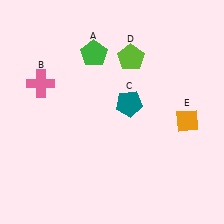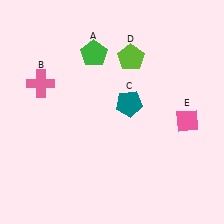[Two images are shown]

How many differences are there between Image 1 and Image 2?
There is 1 difference between the two images.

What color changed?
The diamond (E) changed from orange in Image 1 to pink in Image 2.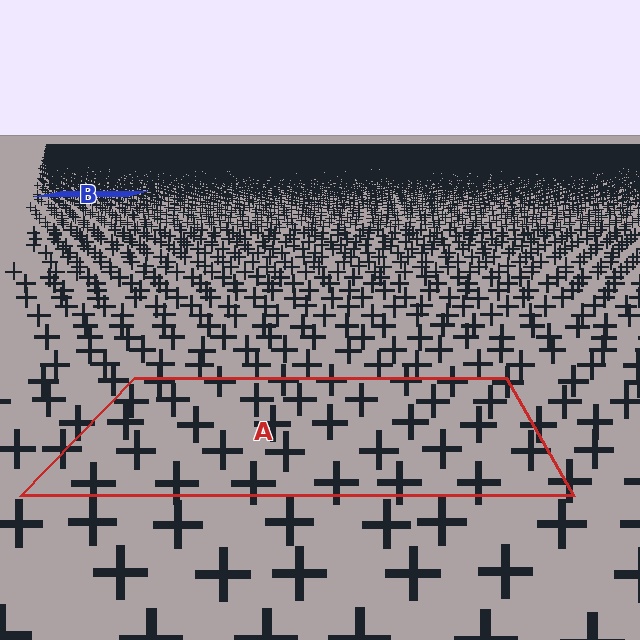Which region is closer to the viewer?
Region A is closer. The texture elements there are larger and more spread out.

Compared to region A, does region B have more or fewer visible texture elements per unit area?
Region B has more texture elements per unit area — they are packed more densely because it is farther away.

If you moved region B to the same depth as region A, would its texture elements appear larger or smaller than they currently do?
They would appear larger. At a closer depth, the same texture elements are projected at a bigger on-screen size.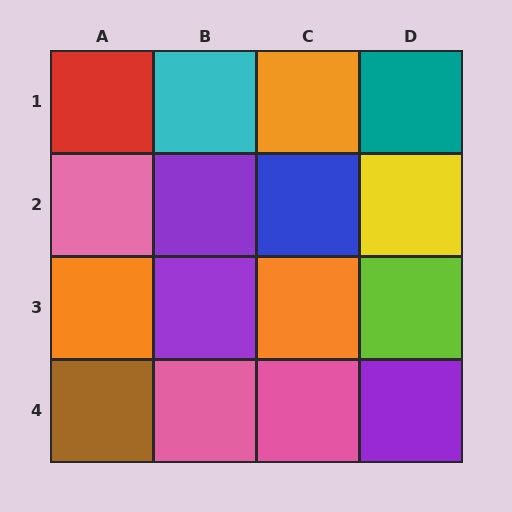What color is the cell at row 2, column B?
Purple.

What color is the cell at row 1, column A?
Red.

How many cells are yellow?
1 cell is yellow.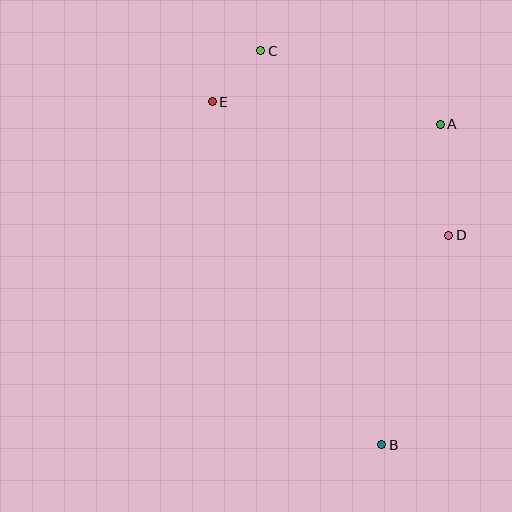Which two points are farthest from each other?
Points B and C are farthest from each other.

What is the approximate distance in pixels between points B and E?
The distance between B and E is approximately 383 pixels.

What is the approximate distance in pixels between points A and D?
The distance between A and D is approximately 111 pixels.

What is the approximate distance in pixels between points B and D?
The distance between B and D is approximately 220 pixels.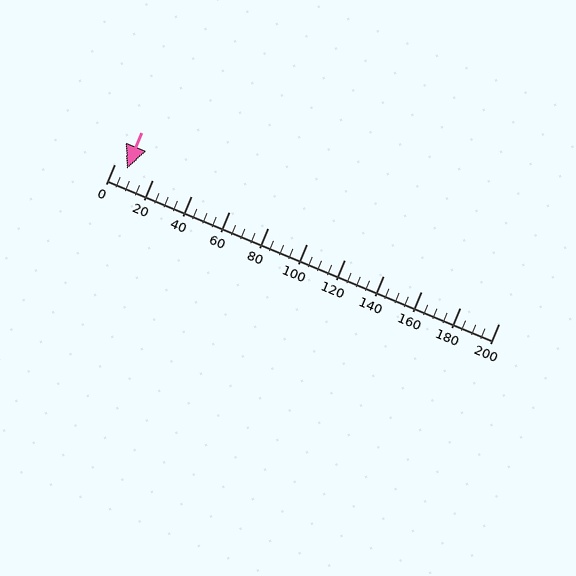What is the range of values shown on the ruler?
The ruler shows values from 0 to 200.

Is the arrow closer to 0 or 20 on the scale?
The arrow is closer to 0.